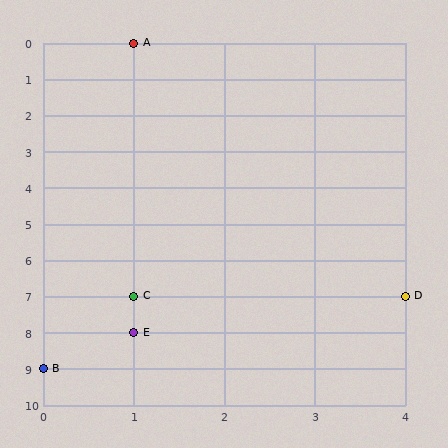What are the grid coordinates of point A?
Point A is at grid coordinates (1, 0).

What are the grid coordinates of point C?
Point C is at grid coordinates (1, 7).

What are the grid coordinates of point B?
Point B is at grid coordinates (0, 9).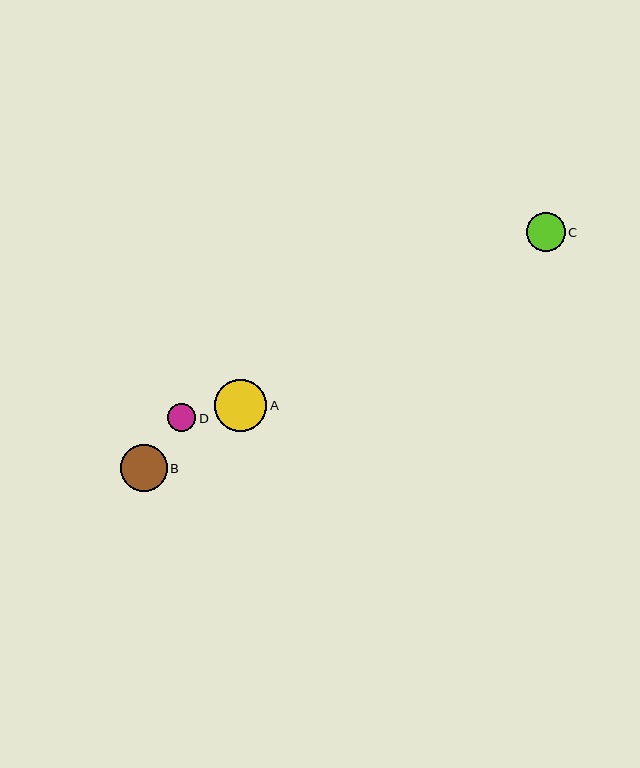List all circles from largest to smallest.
From largest to smallest: A, B, C, D.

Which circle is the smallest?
Circle D is the smallest with a size of approximately 28 pixels.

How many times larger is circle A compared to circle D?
Circle A is approximately 1.9 times the size of circle D.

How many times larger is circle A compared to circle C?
Circle A is approximately 1.3 times the size of circle C.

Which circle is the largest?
Circle A is the largest with a size of approximately 52 pixels.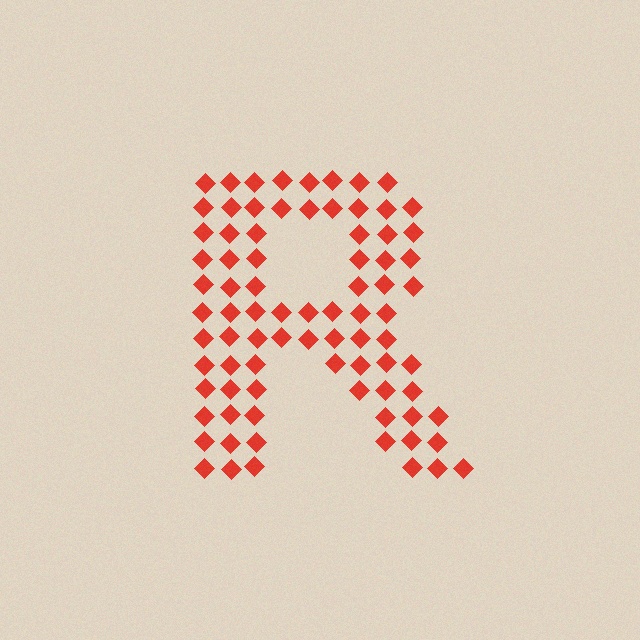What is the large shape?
The large shape is the letter R.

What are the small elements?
The small elements are diamonds.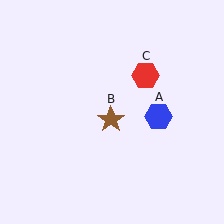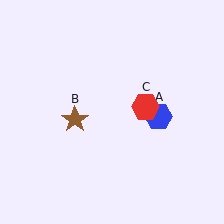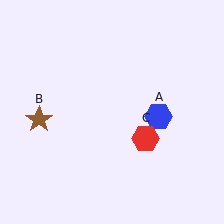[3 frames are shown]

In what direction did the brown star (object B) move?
The brown star (object B) moved left.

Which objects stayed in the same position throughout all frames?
Blue hexagon (object A) remained stationary.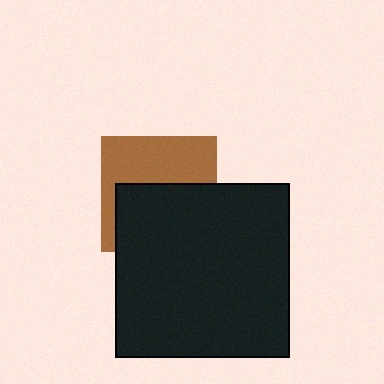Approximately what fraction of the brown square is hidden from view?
Roughly 52% of the brown square is hidden behind the black square.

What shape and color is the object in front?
The object in front is a black square.